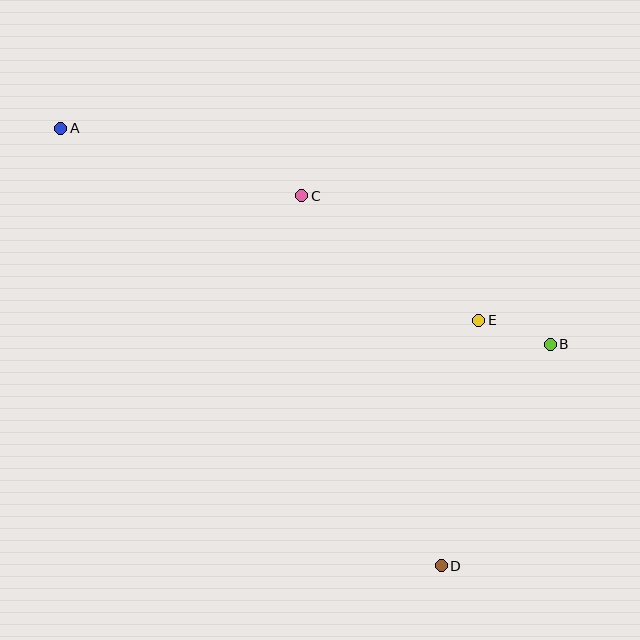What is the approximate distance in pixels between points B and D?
The distance between B and D is approximately 247 pixels.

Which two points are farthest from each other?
Points A and D are farthest from each other.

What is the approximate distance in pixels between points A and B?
The distance between A and B is approximately 535 pixels.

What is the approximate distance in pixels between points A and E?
The distance between A and E is approximately 460 pixels.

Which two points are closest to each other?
Points B and E are closest to each other.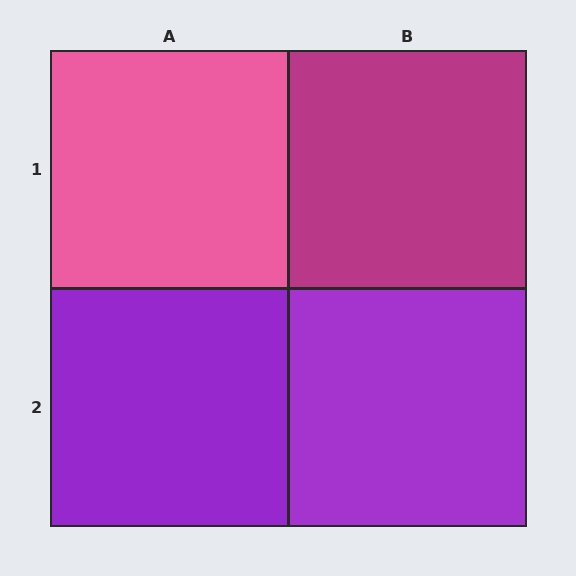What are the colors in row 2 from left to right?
Purple, purple.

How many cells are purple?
2 cells are purple.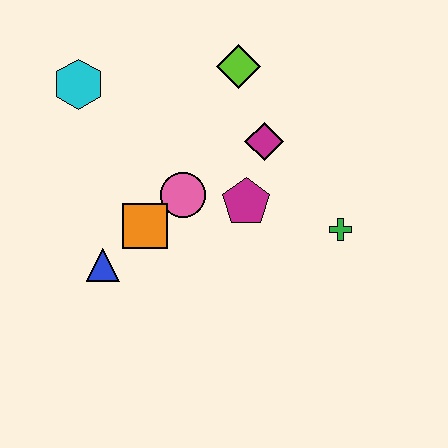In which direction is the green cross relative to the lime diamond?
The green cross is below the lime diamond.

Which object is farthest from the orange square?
The green cross is farthest from the orange square.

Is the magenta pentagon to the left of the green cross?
Yes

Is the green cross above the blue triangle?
Yes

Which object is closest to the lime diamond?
The magenta diamond is closest to the lime diamond.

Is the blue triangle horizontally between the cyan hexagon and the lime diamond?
Yes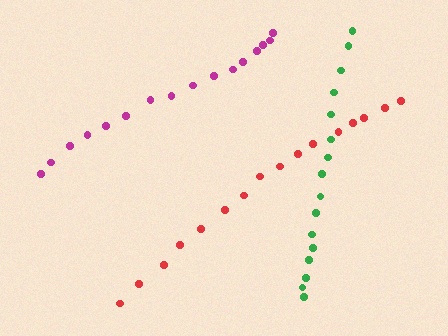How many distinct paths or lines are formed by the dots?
There are 3 distinct paths.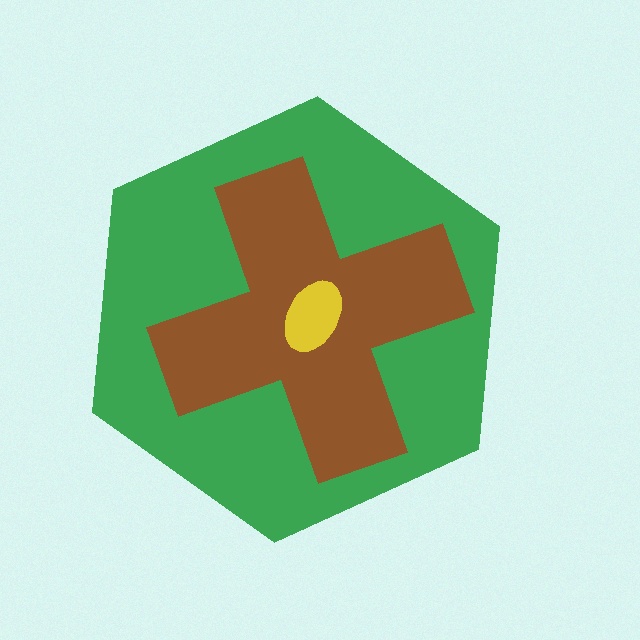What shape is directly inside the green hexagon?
The brown cross.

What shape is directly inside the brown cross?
The yellow ellipse.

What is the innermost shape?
The yellow ellipse.